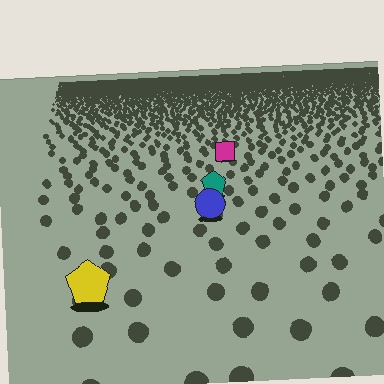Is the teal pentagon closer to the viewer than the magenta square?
Yes. The teal pentagon is closer — you can tell from the texture gradient: the ground texture is coarser near it.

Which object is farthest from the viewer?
The magenta square is farthest from the viewer. It appears smaller and the ground texture around it is denser.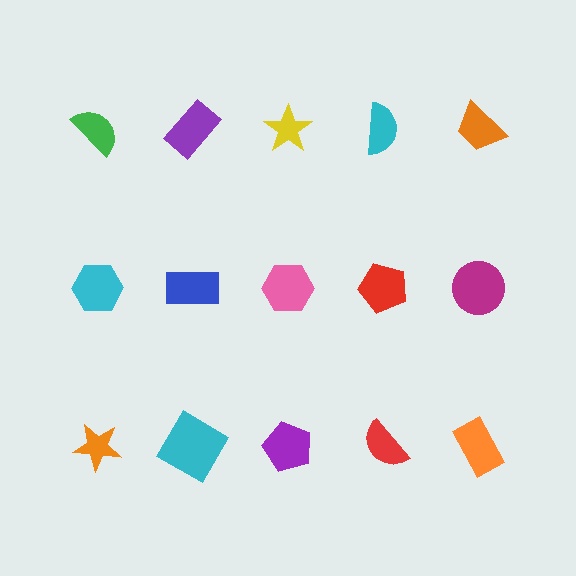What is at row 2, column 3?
A pink hexagon.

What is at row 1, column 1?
A green semicircle.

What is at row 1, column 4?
A cyan semicircle.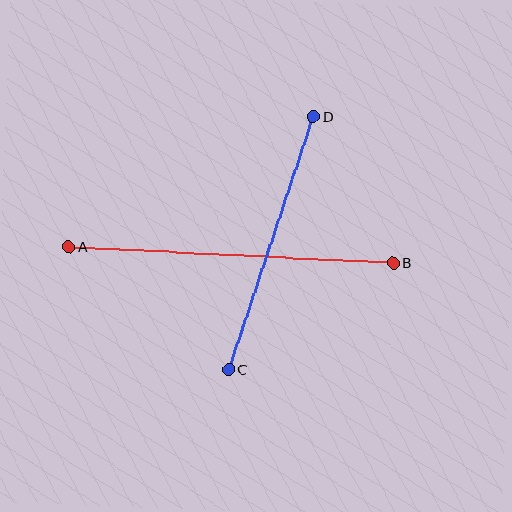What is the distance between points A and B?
The distance is approximately 324 pixels.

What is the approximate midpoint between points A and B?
The midpoint is at approximately (231, 255) pixels.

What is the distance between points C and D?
The distance is approximately 267 pixels.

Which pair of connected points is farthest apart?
Points A and B are farthest apart.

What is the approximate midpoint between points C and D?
The midpoint is at approximately (271, 243) pixels.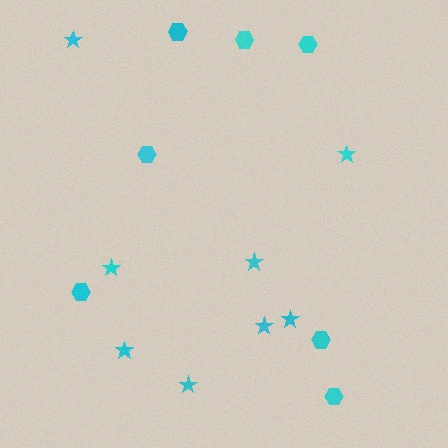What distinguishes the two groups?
There are 2 groups: one group of hexagons (7) and one group of stars (8).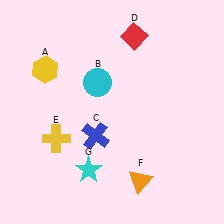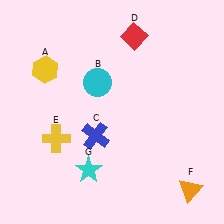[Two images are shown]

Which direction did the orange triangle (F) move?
The orange triangle (F) moved right.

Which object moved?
The orange triangle (F) moved right.